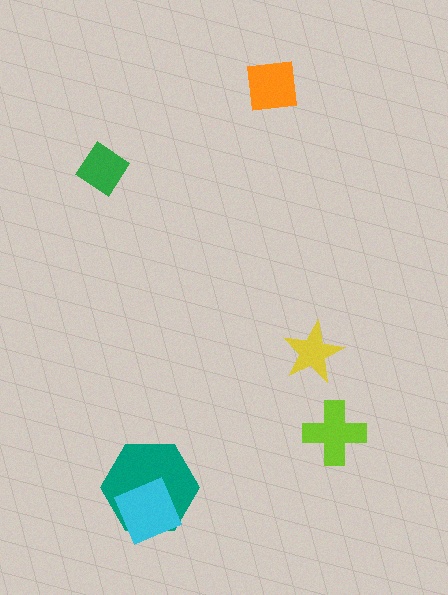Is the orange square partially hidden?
No, no other shape covers it.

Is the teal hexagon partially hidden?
Yes, it is partially covered by another shape.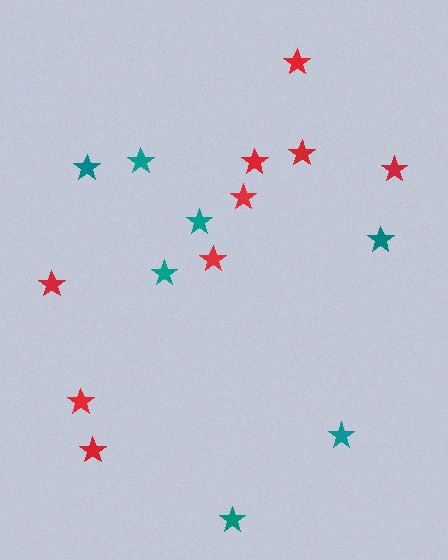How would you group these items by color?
There are 2 groups: one group of teal stars (7) and one group of red stars (9).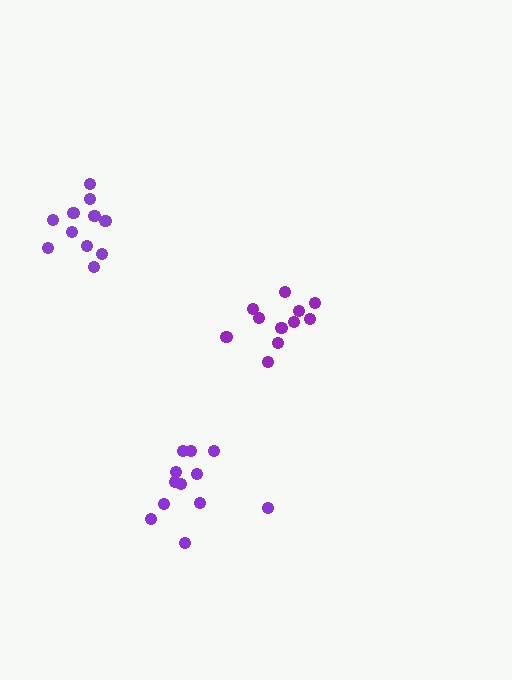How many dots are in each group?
Group 1: 12 dots, Group 2: 11 dots, Group 3: 11 dots (34 total).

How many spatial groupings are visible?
There are 3 spatial groupings.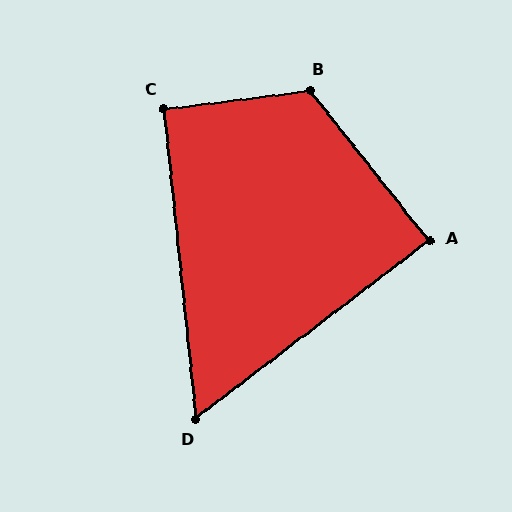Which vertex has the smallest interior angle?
D, at approximately 59 degrees.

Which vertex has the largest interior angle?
B, at approximately 121 degrees.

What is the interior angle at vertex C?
Approximately 91 degrees (approximately right).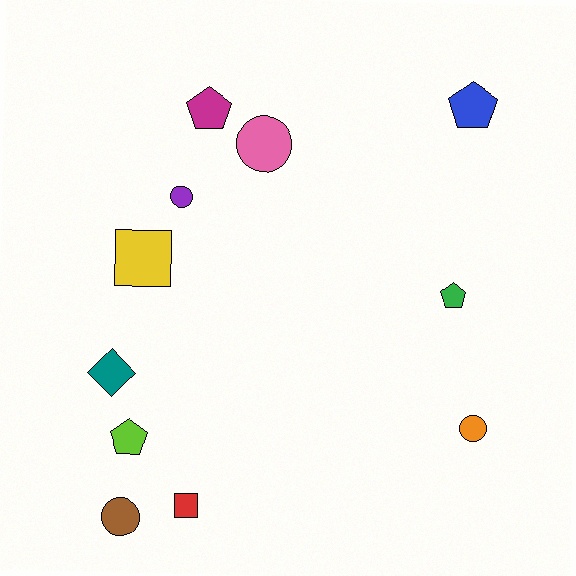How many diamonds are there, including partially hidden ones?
There is 1 diamond.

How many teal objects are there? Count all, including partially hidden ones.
There is 1 teal object.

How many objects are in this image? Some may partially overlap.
There are 11 objects.